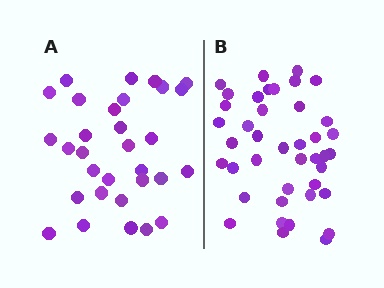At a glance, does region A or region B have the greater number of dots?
Region B (the right region) has more dots.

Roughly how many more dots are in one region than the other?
Region B has roughly 10 or so more dots than region A.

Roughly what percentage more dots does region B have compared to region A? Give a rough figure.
About 30% more.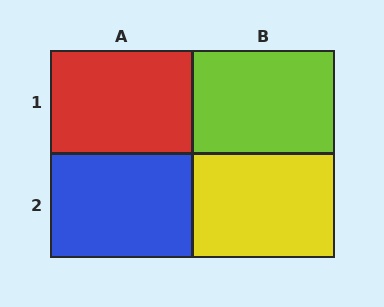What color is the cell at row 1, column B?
Lime.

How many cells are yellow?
1 cell is yellow.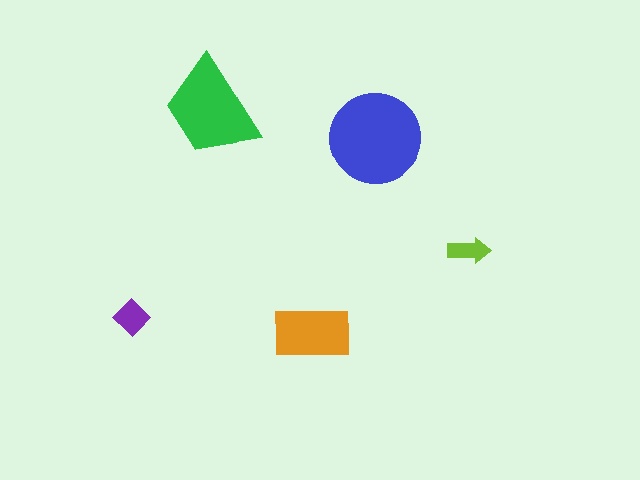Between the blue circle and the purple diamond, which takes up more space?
The blue circle.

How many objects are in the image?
There are 5 objects in the image.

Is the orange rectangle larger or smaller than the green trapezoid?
Smaller.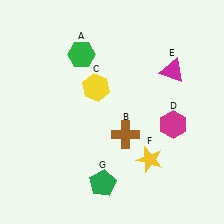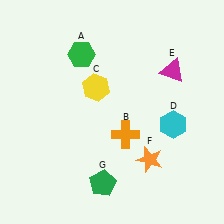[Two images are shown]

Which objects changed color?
B changed from brown to orange. D changed from magenta to cyan. F changed from yellow to orange.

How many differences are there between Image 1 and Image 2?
There are 3 differences between the two images.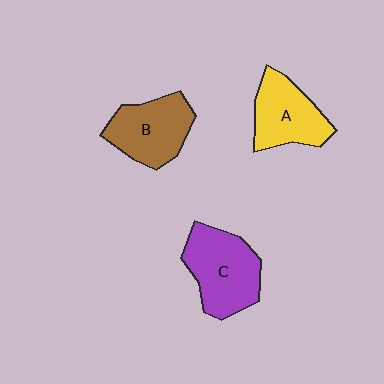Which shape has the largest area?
Shape C (purple).